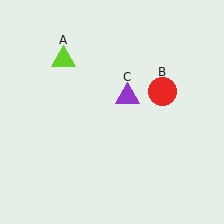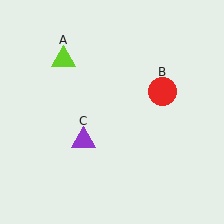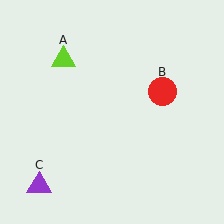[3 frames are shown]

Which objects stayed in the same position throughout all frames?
Lime triangle (object A) and red circle (object B) remained stationary.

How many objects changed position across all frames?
1 object changed position: purple triangle (object C).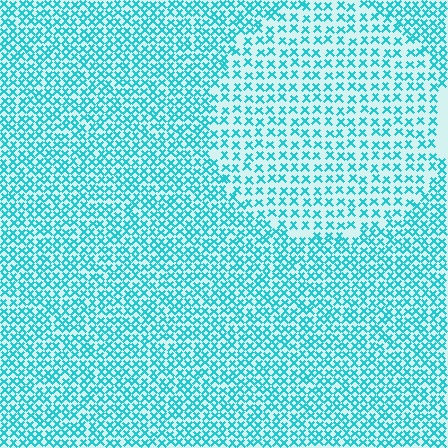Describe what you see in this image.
The image contains small cyan elements arranged at two different densities. A circle-shaped region is visible where the elements are less densely packed than the surrounding area.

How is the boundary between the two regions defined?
The boundary is defined by a change in element density (approximately 1.7x ratio). All elements are the same color, size, and shape.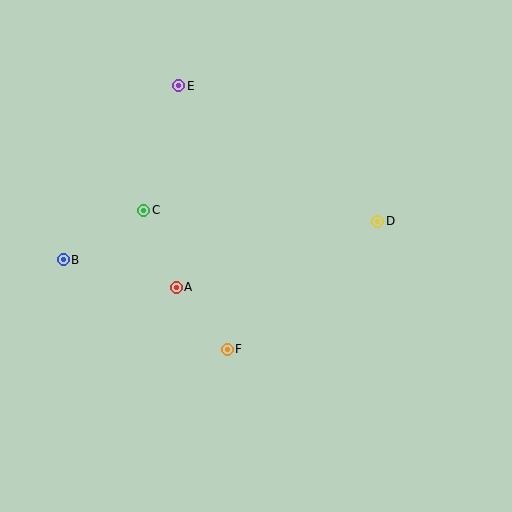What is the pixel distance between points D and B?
The distance between D and B is 317 pixels.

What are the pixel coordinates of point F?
Point F is at (227, 349).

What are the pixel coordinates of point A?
Point A is at (176, 287).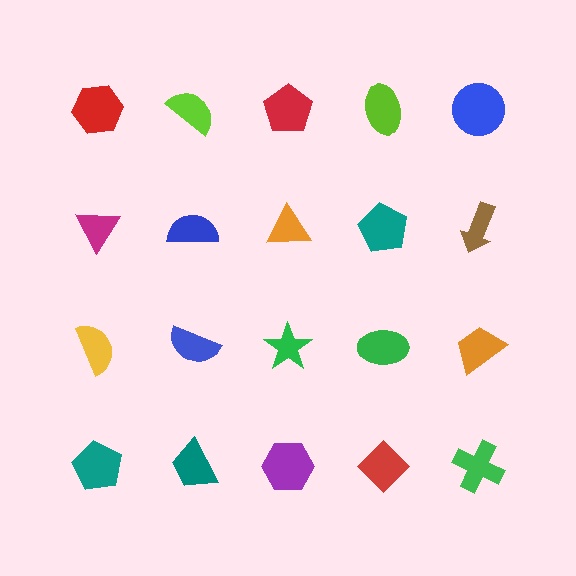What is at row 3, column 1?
A yellow semicircle.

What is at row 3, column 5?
An orange trapezoid.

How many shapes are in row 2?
5 shapes.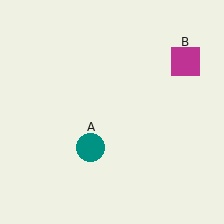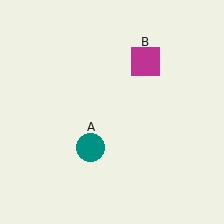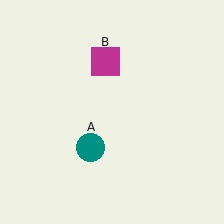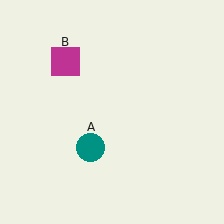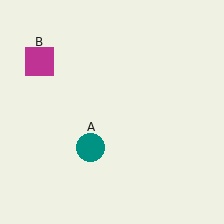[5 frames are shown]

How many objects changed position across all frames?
1 object changed position: magenta square (object B).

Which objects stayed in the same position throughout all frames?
Teal circle (object A) remained stationary.